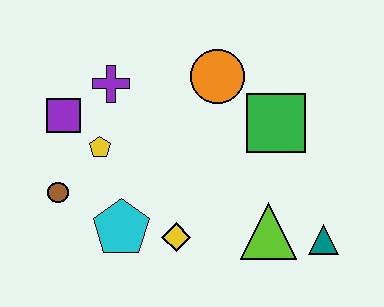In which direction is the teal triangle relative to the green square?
The teal triangle is below the green square.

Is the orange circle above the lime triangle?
Yes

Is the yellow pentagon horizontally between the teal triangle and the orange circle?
No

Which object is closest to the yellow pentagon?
The purple square is closest to the yellow pentagon.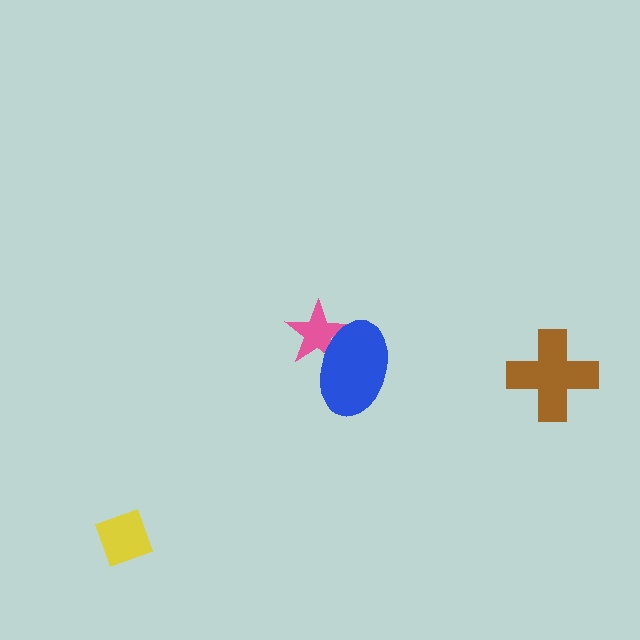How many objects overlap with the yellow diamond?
0 objects overlap with the yellow diamond.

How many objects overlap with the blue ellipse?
1 object overlaps with the blue ellipse.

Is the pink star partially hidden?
Yes, it is partially covered by another shape.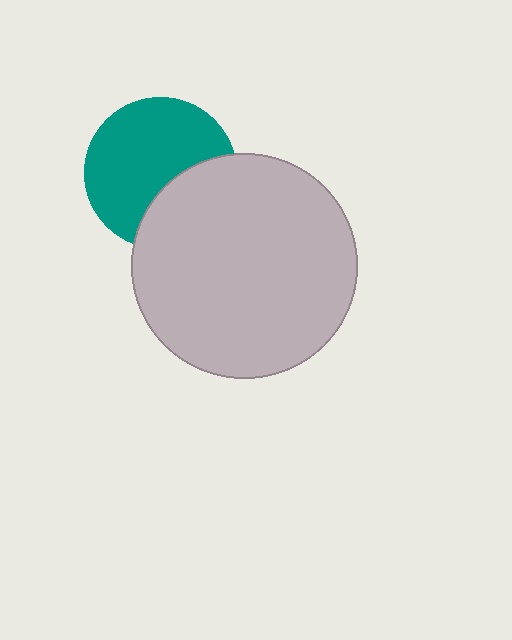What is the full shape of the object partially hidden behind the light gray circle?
The partially hidden object is a teal circle.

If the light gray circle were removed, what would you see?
You would see the complete teal circle.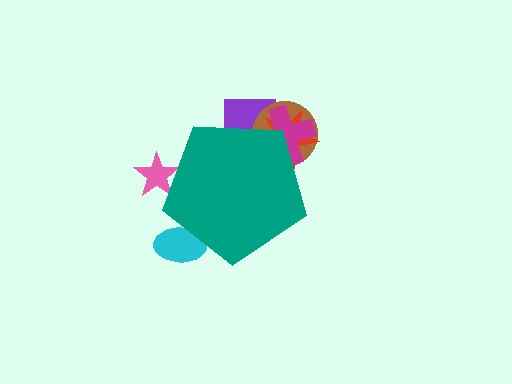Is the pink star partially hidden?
Yes, the pink star is partially hidden behind the teal pentagon.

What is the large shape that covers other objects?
A teal pentagon.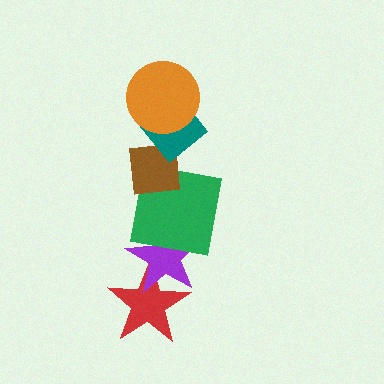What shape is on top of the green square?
The brown square is on top of the green square.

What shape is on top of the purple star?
The green square is on top of the purple star.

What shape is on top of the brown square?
The teal diamond is on top of the brown square.